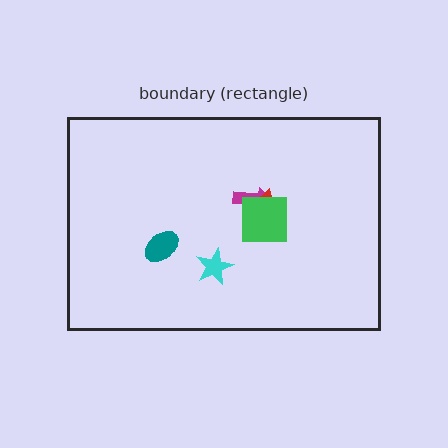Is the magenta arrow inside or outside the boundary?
Inside.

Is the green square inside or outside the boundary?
Inside.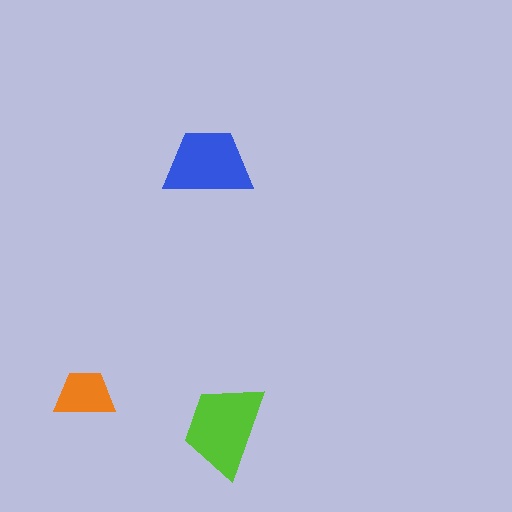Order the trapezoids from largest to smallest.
the lime one, the blue one, the orange one.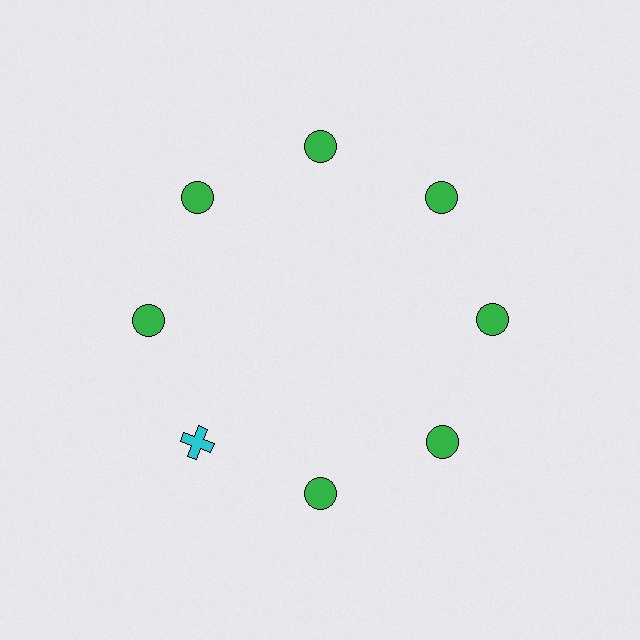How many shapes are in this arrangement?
There are 8 shapes arranged in a ring pattern.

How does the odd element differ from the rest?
It differs in both color (cyan instead of green) and shape (cross instead of circle).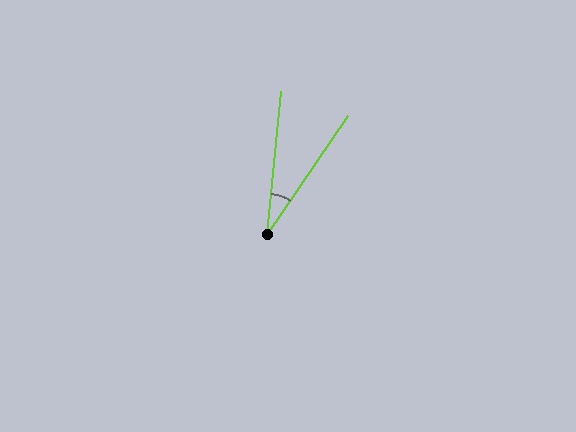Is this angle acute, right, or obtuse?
It is acute.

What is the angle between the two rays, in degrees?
Approximately 28 degrees.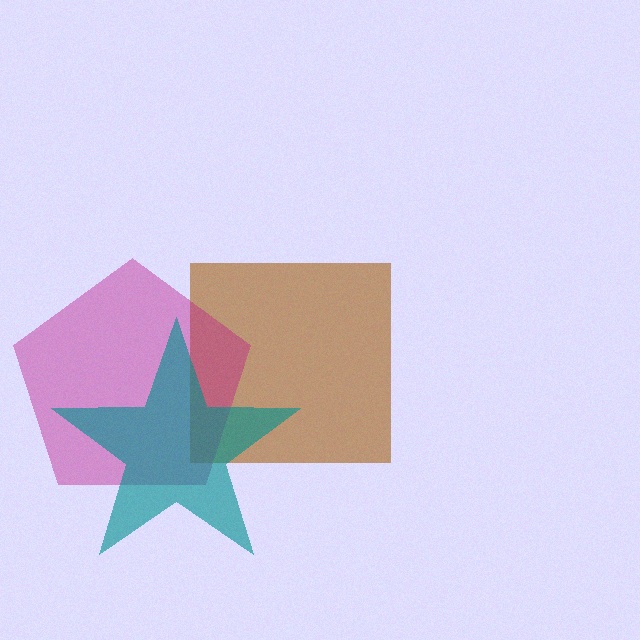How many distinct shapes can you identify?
There are 3 distinct shapes: a brown square, a magenta pentagon, a teal star.